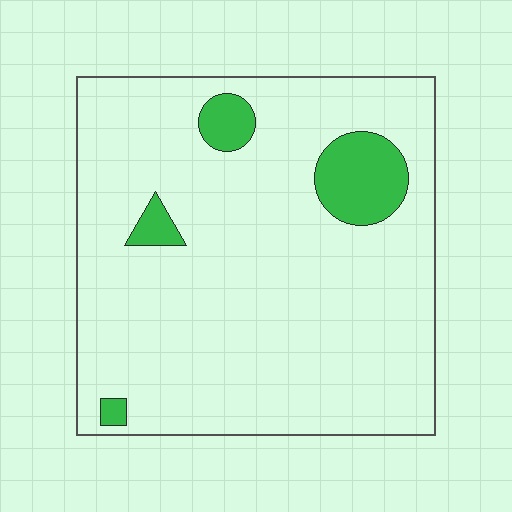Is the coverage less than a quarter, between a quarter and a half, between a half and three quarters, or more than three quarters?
Less than a quarter.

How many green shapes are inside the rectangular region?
4.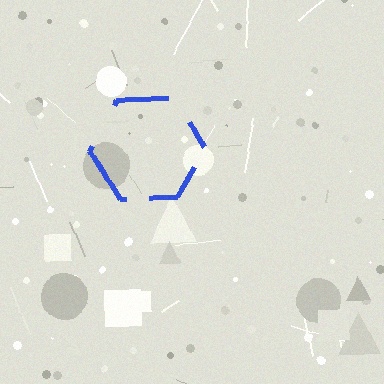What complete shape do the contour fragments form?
The contour fragments form a hexagon.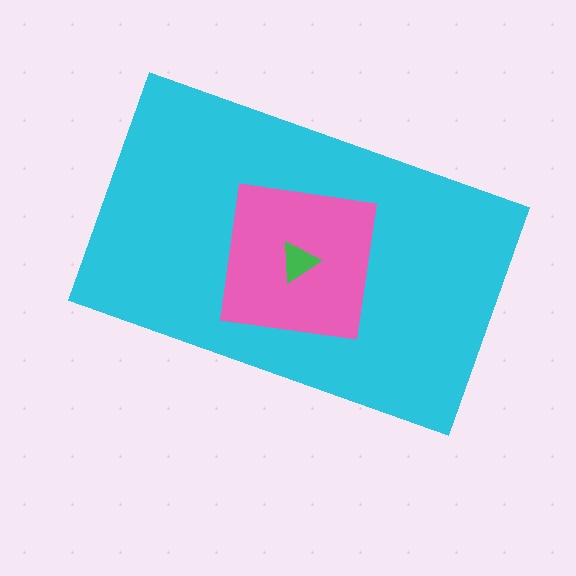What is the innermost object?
The green triangle.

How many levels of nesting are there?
3.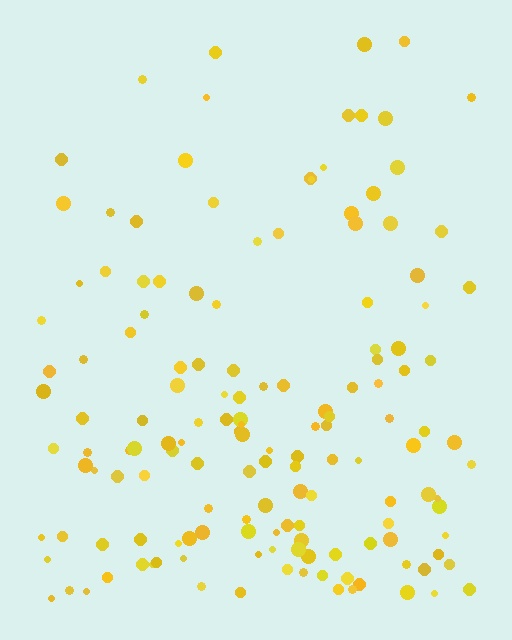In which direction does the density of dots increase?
From top to bottom, with the bottom side densest.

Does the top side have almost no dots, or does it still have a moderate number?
Still a moderate number, just noticeably fewer than the bottom.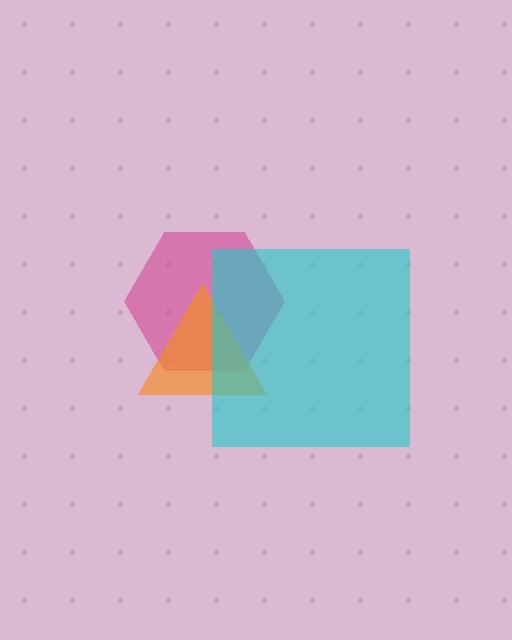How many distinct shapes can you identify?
There are 3 distinct shapes: a magenta hexagon, an orange triangle, a cyan square.